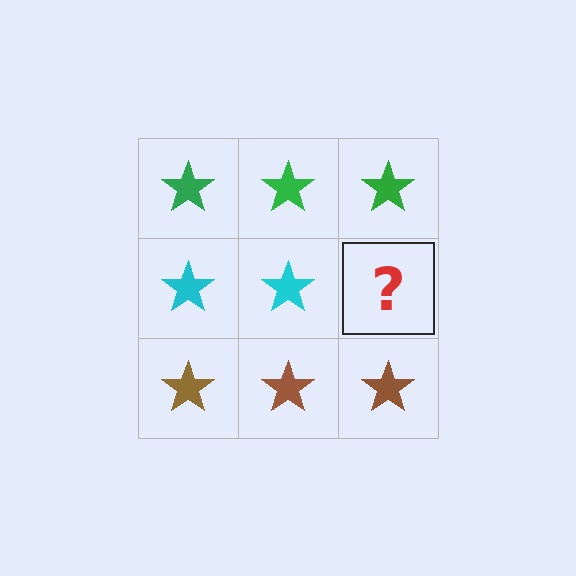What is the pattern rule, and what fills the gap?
The rule is that each row has a consistent color. The gap should be filled with a cyan star.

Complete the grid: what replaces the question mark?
The question mark should be replaced with a cyan star.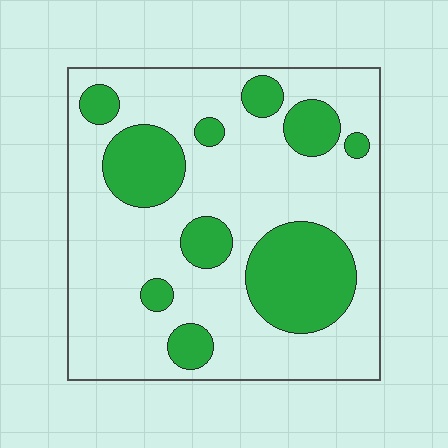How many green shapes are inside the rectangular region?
10.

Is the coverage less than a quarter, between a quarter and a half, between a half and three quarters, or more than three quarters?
Between a quarter and a half.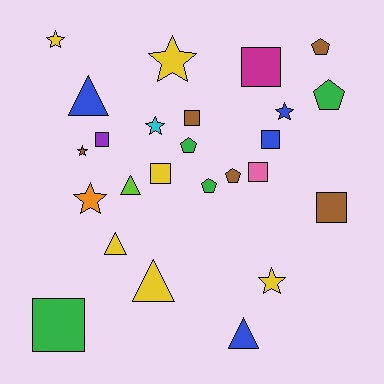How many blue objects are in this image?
There are 4 blue objects.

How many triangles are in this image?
There are 5 triangles.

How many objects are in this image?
There are 25 objects.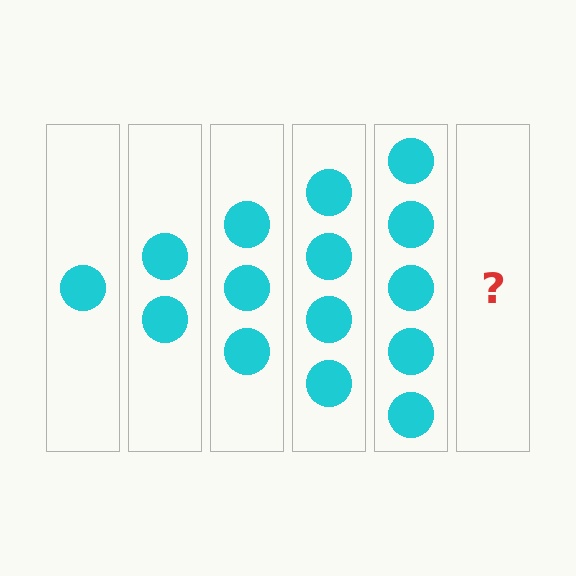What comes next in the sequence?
The next element should be 6 circles.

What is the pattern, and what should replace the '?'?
The pattern is that each step adds one more circle. The '?' should be 6 circles.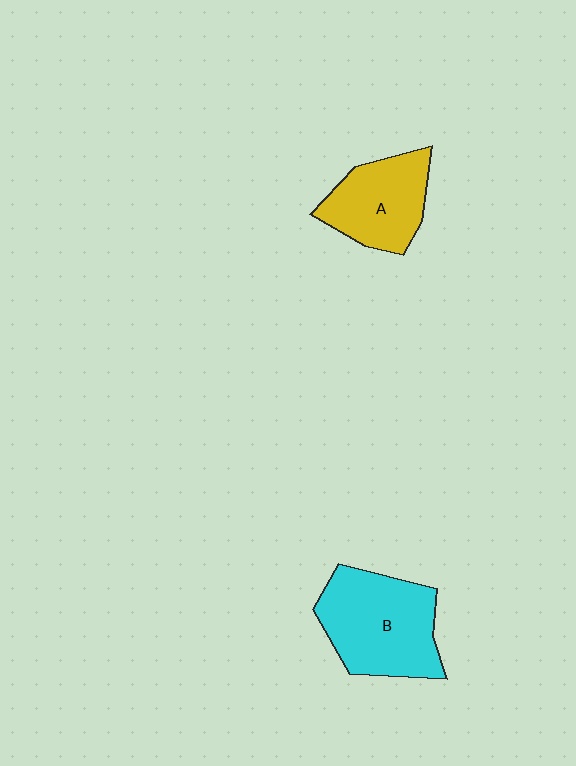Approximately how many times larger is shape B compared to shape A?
Approximately 1.4 times.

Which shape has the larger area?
Shape B (cyan).